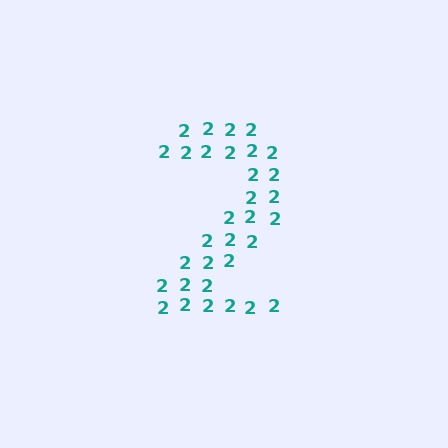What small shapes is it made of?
It is made of small digit 2's.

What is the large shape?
The large shape is the digit 2.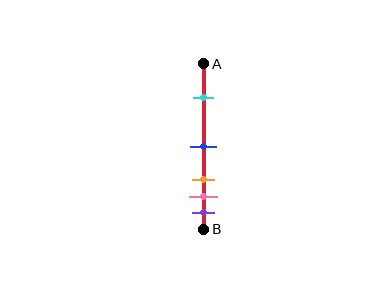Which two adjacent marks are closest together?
The pink and purple marks are the closest adjacent pair.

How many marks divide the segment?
There are 5 marks dividing the segment.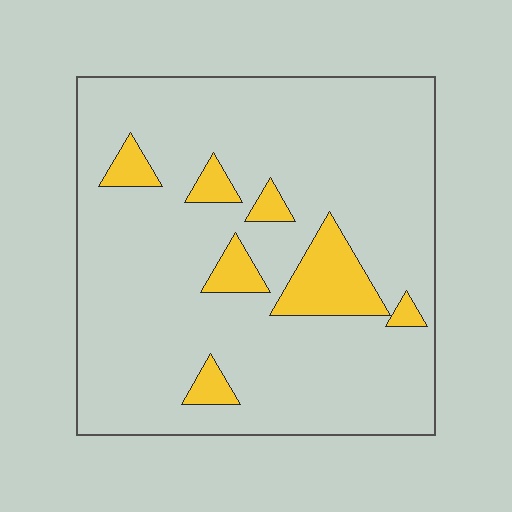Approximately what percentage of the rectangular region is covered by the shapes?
Approximately 10%.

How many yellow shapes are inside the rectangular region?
7.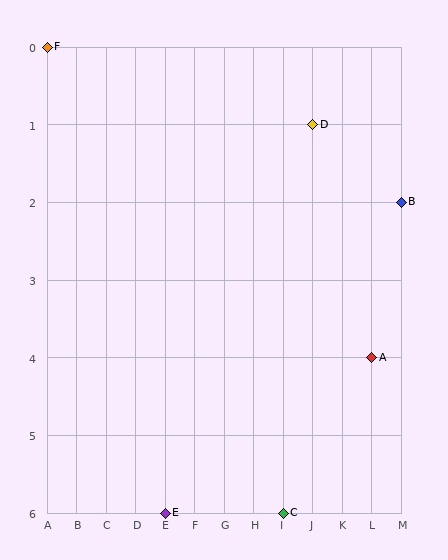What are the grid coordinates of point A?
Point A is at grid coordinates (L, 4).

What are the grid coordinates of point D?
Point D is at grid coordinates (J, 1).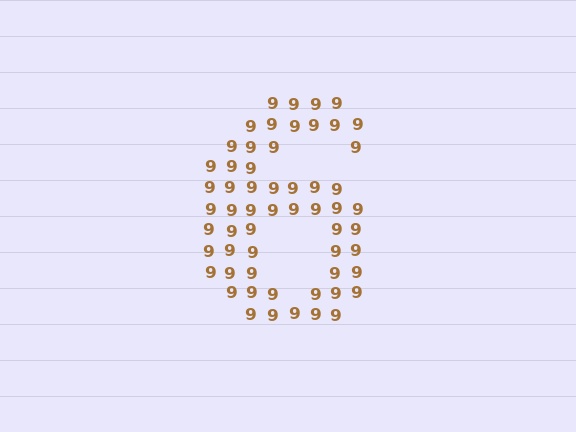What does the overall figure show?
The overall figure shows the digit 6.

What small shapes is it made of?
It is made of small digit 9's.